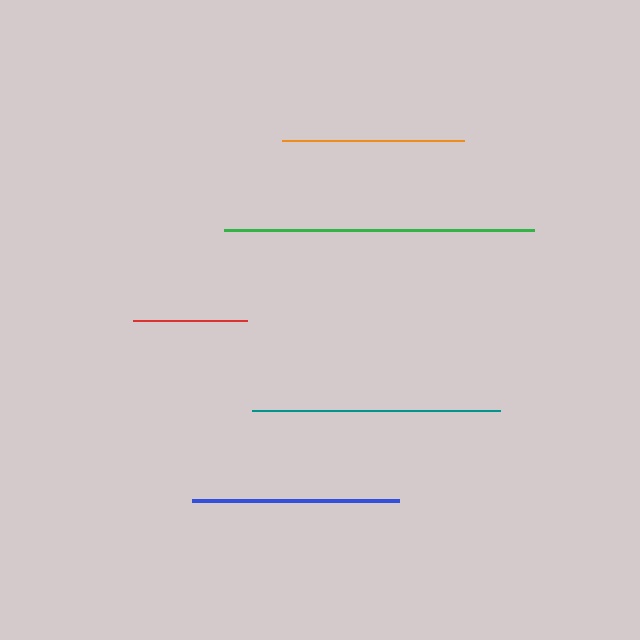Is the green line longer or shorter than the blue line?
The green line is longer than the blue line.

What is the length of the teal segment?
The teal segment is approximately 248 pixels long.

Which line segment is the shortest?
The red line is the shortest at approximately 114 pixels.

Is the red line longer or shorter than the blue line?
The blue line is longer than the red line.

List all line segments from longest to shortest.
From longest to shortest: green, teal, blue, orange, red.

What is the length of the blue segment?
The blue segment is approximately 206 pixels long.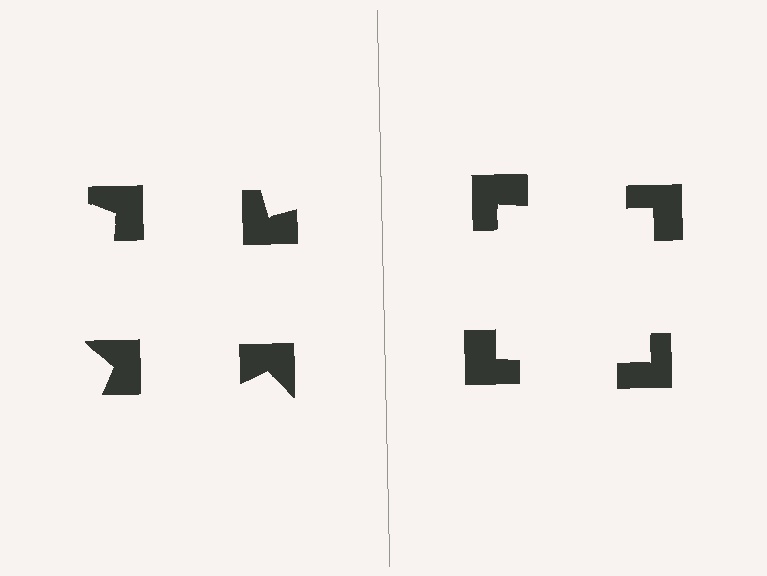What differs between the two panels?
The notched squares are positioned identically on both sides; only the wedge orientations differ. On the right they align to a square; on the left they are misaligned.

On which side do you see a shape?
An illusory square appears on the right side. On the left side the wedge cuts are rotated, so no coherent shape forms.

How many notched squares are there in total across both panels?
8 — 4 on each side.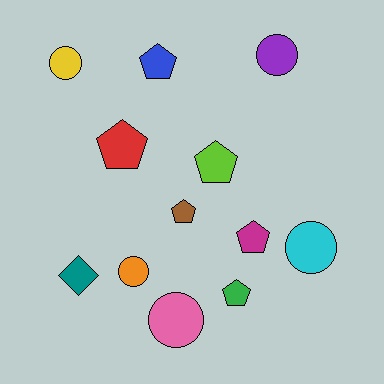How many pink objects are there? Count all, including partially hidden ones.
There is 1 pink object.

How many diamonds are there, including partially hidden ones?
There is 1 diamond.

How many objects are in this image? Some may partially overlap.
There are 12 objects.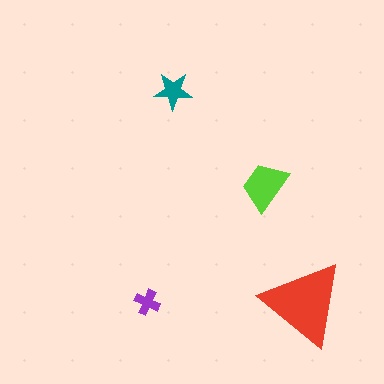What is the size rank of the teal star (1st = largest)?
3rd.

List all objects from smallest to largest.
The purple cross, the teal star, the lime trapezoid, the red triangle.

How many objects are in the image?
There are 4 objects in the image.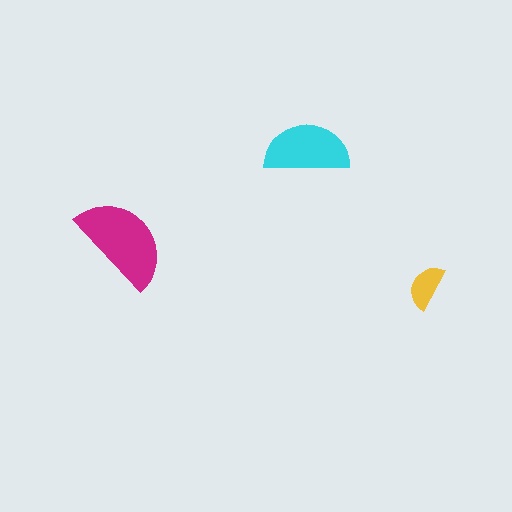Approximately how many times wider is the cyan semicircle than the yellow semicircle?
About 2 times wider.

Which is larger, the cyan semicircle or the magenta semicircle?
The magenta one.